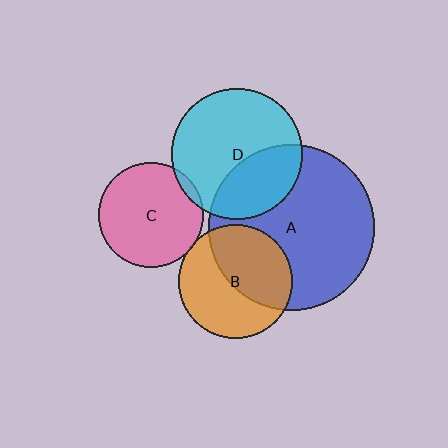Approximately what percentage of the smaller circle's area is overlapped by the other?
Approximately 35%.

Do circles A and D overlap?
Yes.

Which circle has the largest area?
Circle A (blue).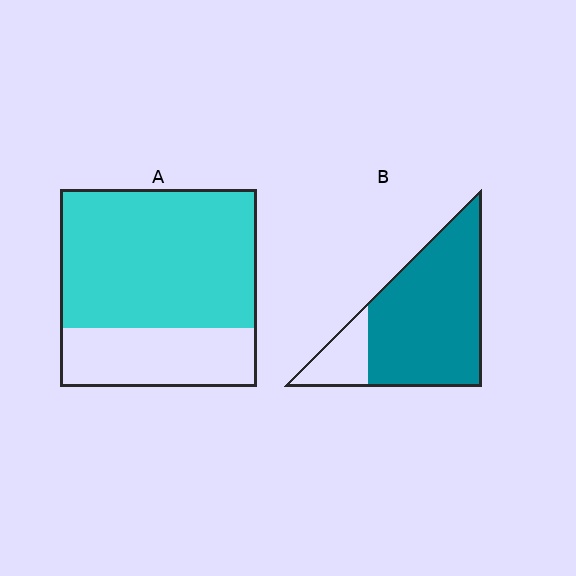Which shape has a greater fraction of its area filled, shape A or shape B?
Shape B.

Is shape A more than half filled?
Yes.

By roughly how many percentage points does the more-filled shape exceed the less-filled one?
By roughly 10 percentage points (B over A).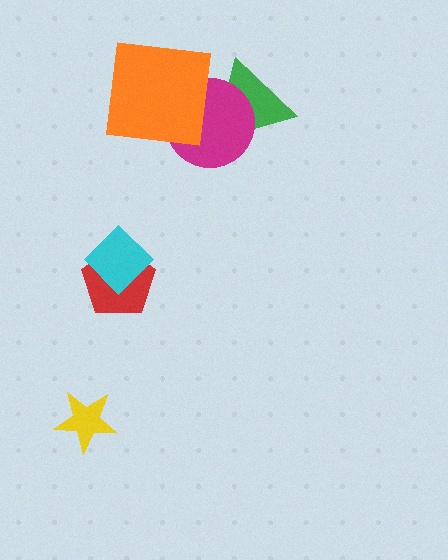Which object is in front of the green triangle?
The magenta circle is in front of the green triangle.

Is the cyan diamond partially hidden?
No, no other shape covers it.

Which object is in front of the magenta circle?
The orange square is in front of the magenta circle.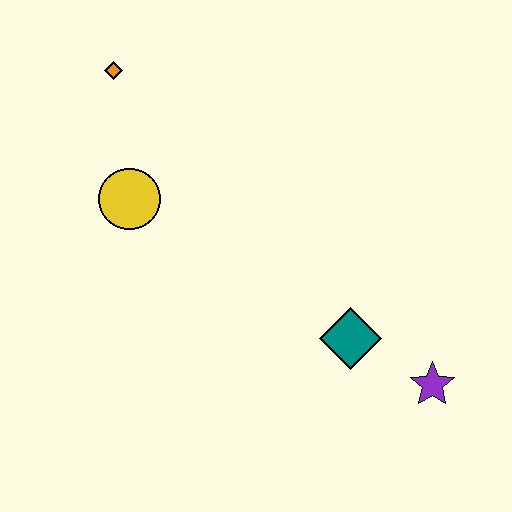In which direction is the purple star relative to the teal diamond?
The purple star is to the right of the teal diamond.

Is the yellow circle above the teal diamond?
Yes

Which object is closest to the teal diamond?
The purple star is closest to the teal diamond.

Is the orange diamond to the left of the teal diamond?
Yes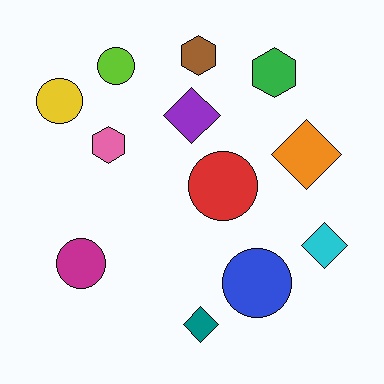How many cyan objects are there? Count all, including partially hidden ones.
There is 1 cyan object.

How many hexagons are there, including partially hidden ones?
There are 3 hexagons.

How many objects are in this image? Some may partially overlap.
There are 12 objects.